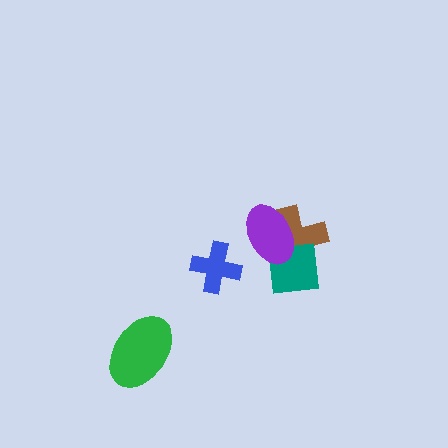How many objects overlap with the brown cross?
2 objects overlap with the brown cross.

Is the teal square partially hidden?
Yes, it is partially covered by another shape.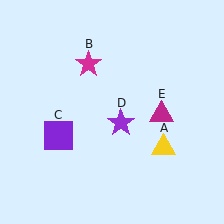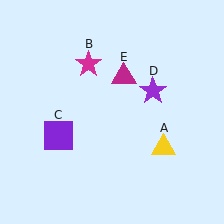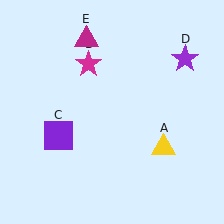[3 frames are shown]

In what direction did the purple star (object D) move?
The purple star (object D) moved up and to the right.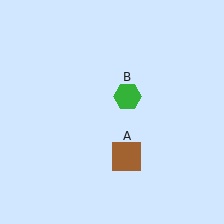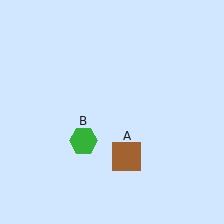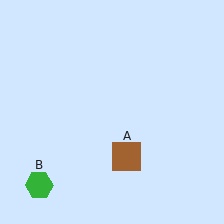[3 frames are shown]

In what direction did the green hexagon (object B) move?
The green hexagon (object B) moved down and to the left.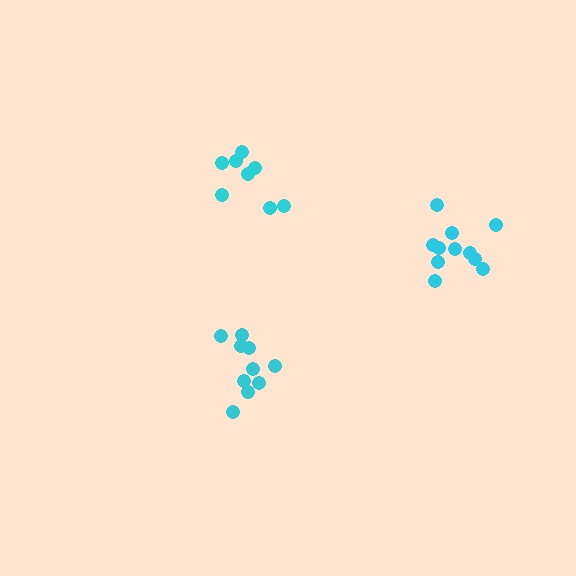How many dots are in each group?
Group 1: 10 dots, Group 2: 8 dots, Group 3: 11 dots (29 total).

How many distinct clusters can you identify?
There are 3 distinct clusters.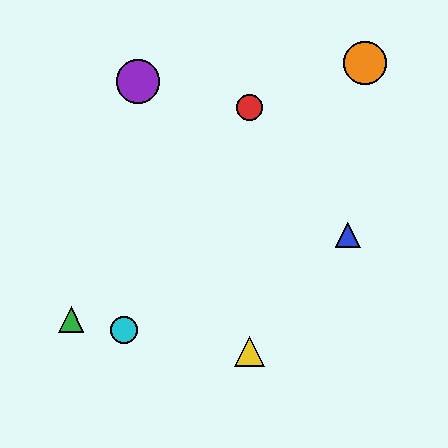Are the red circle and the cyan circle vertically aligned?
No, the red circle is at x≈250 and the cyan circle is at x≈124.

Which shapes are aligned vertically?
The red circle, the yellow triangle are aligned vertically.